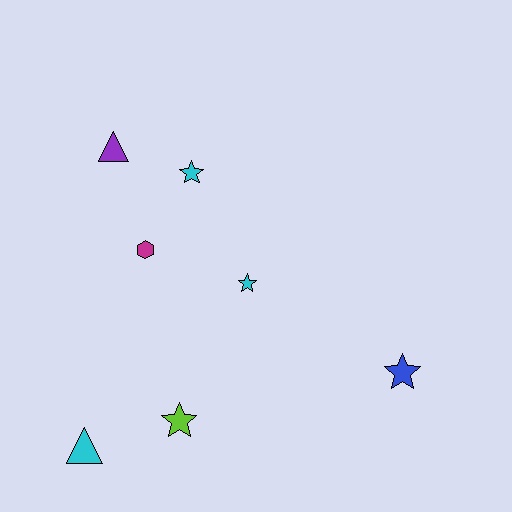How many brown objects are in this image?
There are no brown objects.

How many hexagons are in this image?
There is 1 hexagon.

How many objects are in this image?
There are 7 objects.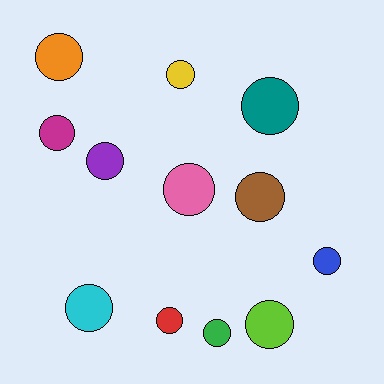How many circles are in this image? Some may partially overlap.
There are 12 circles.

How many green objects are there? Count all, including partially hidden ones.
There is 1 green object.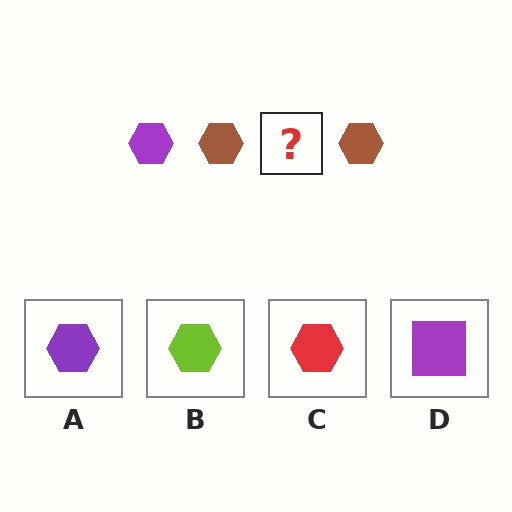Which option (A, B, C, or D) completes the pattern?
A.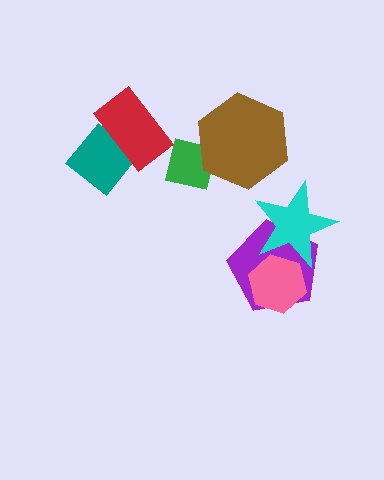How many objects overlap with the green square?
1 object overlaps with the green square.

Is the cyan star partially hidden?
No, no other shape covers it.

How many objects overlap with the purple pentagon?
2 objects overlap with the purple pentagon.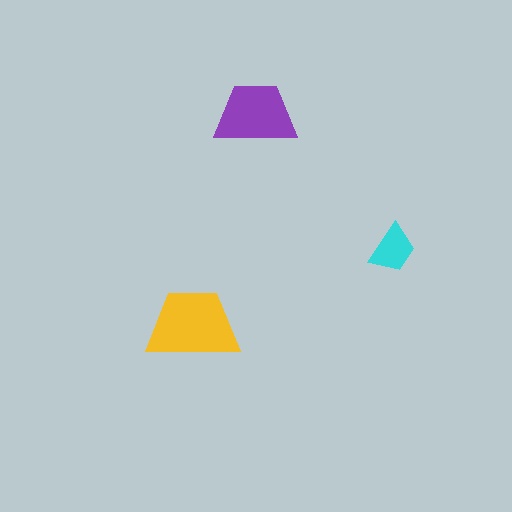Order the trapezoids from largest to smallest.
the yellow one, the purple one, the cyan one.